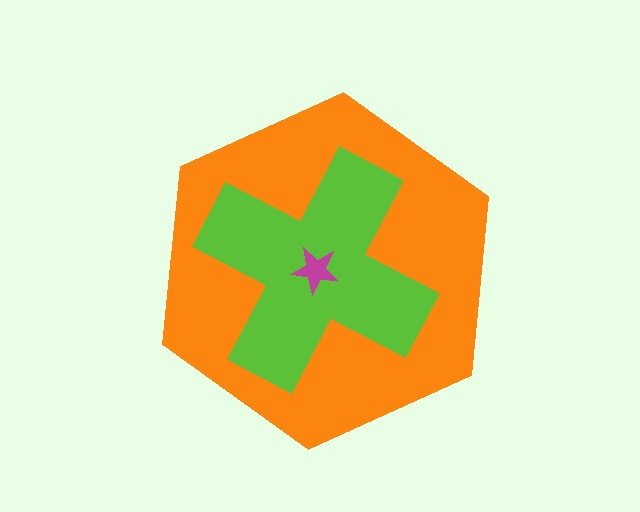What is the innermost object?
The magenta star.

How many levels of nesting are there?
3.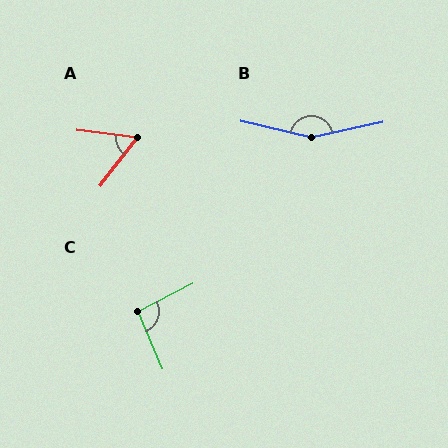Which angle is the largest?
B, at approximately 155 degrees.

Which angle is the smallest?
A, at approximately 59 degrees.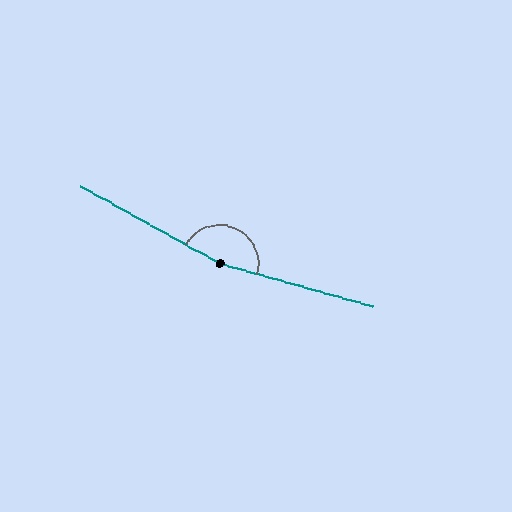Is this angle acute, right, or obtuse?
It is obtuse.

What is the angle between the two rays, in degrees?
Approximately 166 degrees.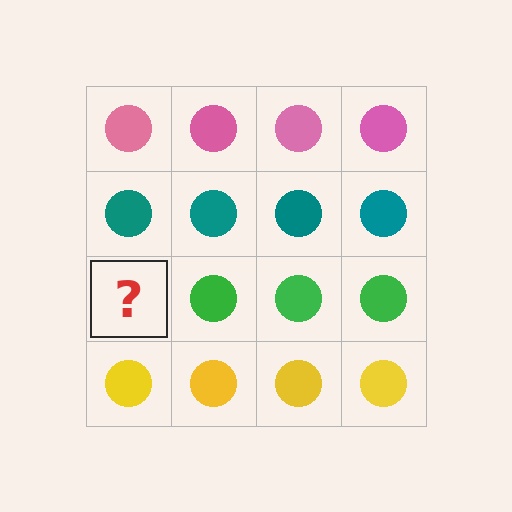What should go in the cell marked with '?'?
The missing cell should contain a green circle.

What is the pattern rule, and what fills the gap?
The rule is that each row has a consistent color. The gap should be filled with a green circle.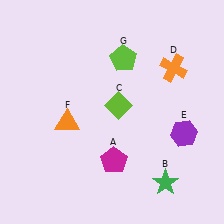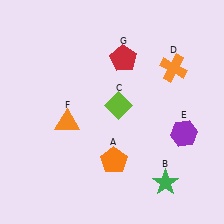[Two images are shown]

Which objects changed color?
A changed from magenta to orange. G changed from lime to red.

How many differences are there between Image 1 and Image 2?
There are 2 differences between the two images.